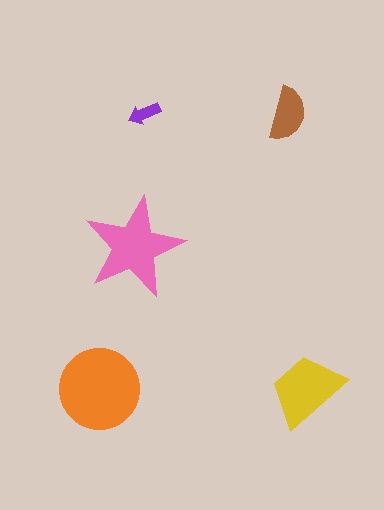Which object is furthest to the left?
The orange circle is leftmost.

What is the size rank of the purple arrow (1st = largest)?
5th.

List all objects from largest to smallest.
The orange circle, the pink star, the yellow trapezoid, the brown semicircle, the purple arrow.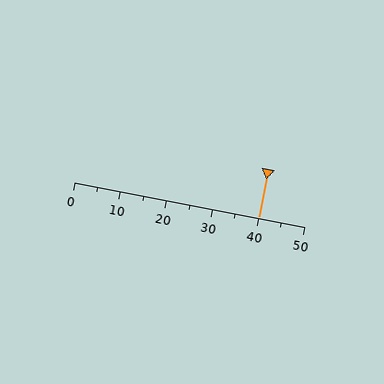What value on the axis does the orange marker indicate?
The marker indicates approximately 40.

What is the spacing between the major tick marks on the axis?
The major ticks are spaced 10 apart.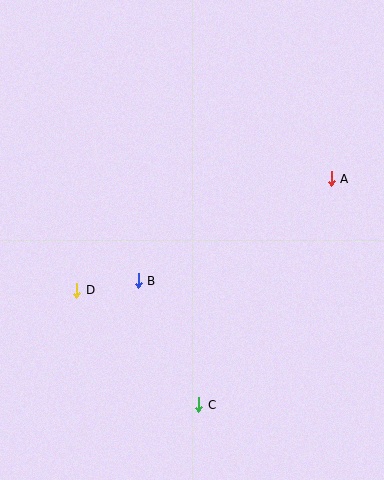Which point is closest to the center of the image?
Point B at (138, 281) is closest to the center.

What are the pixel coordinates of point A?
Point A is at (331, 179).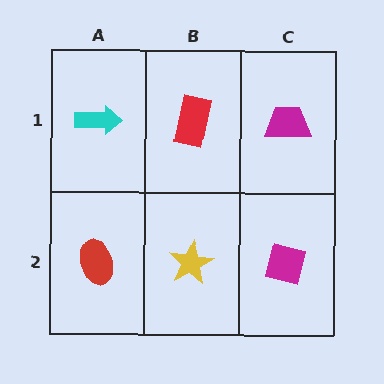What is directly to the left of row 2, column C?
A yellow star.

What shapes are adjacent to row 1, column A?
A red ellipse (row 2, column A), a red rectangle (row 1, column B).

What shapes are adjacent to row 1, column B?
A yellow star (row 2, column B), a cyan arrow (row 1, column A), a magenta trapezoid (row 1, column C).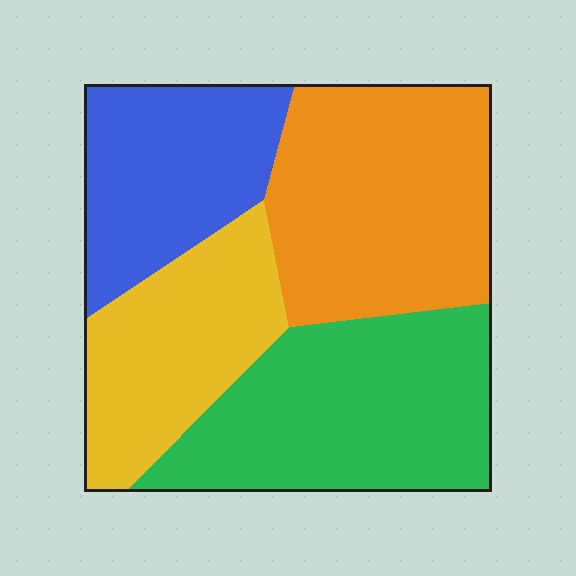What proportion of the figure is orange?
Orange takes up about one third (1/3) of the figure.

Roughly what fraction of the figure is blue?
Blue takes up about one fifth (1/5) of the figure.